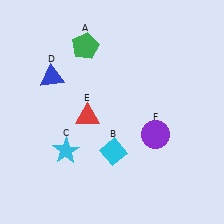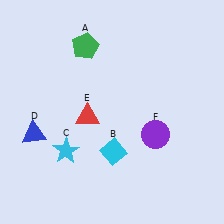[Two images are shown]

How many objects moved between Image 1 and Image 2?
1 object moved between the two images.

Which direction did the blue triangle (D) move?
The blue triangle (D) moved down.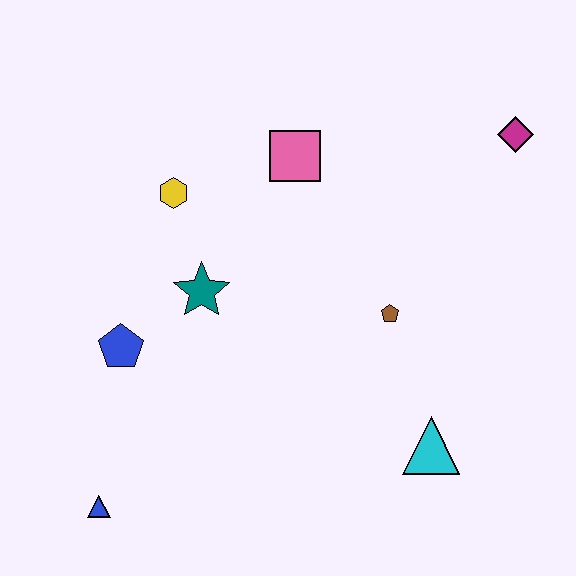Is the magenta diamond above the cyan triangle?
Yes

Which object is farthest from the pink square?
The blue triangle is farthest from the pink square.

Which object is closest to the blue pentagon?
The teal star is closest to the blue pentagon.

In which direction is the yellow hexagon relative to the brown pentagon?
The yellow hexagon is to the left of the brown pentagon.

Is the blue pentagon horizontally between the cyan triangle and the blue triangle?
Yes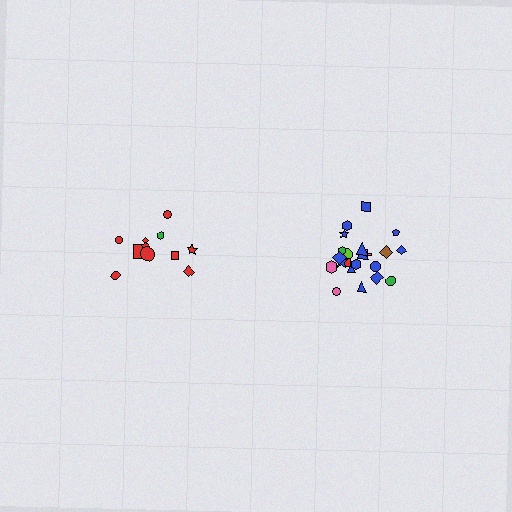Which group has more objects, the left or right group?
The right group.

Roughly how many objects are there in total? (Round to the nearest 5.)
Roughly 35 objects in total.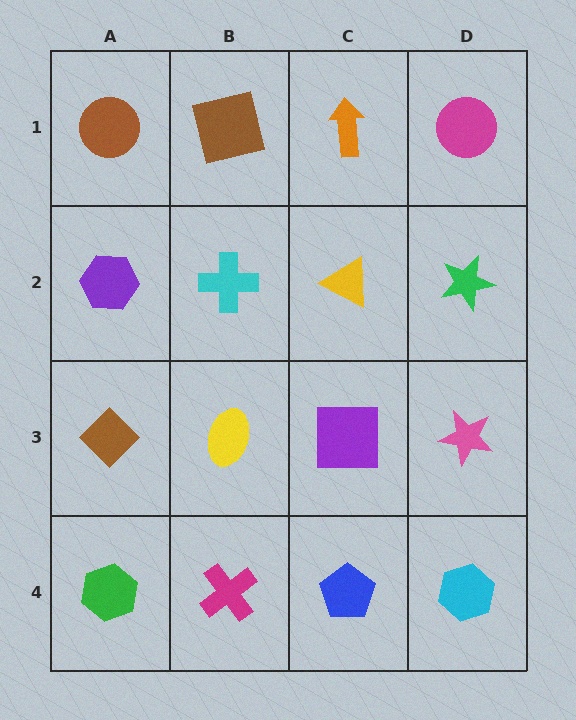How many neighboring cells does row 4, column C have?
3.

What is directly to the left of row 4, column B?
A green hexagon.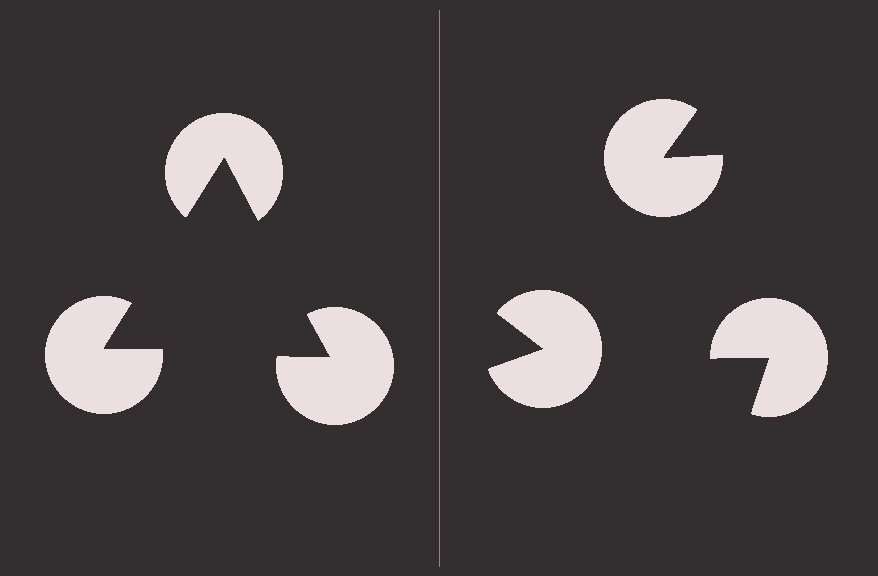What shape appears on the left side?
An illusory triangle.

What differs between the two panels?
The pac-man discs are positioned identically on both sides; only the wedge orientations differ. On the left they align to a triangle; on the right they are misaligned.